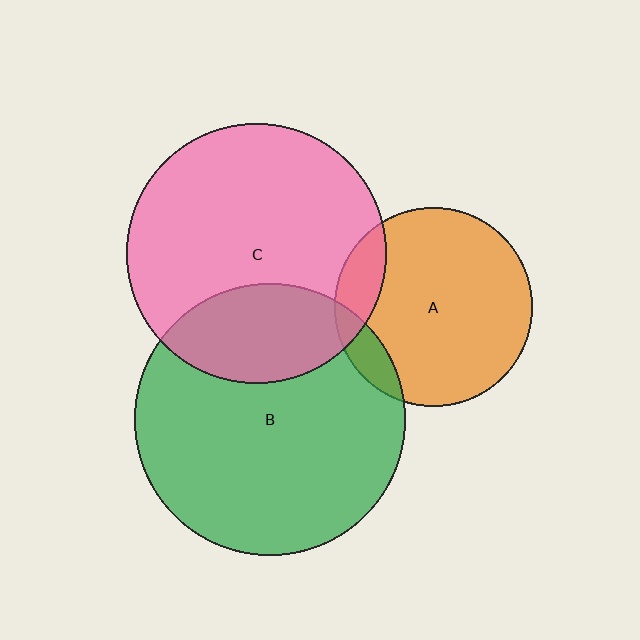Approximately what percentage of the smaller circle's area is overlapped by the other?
Approximately 10%.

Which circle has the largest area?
Circle B (green).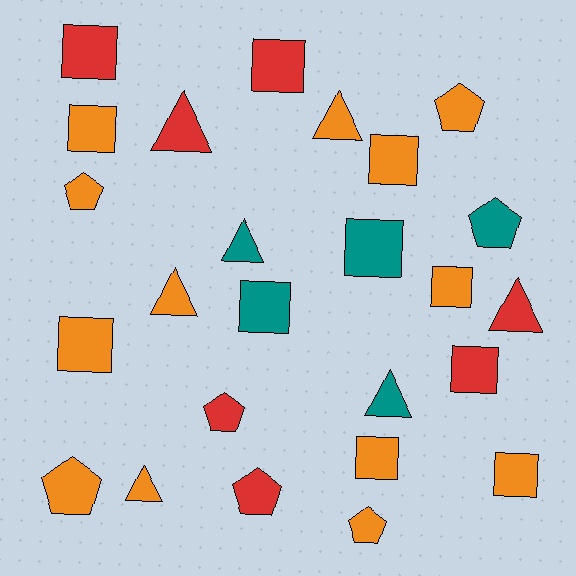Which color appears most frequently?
Orange, with 13 objects.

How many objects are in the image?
There are 25 objects.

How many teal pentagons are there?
There is 1 teal pentagon.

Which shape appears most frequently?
Square, with 11 objects.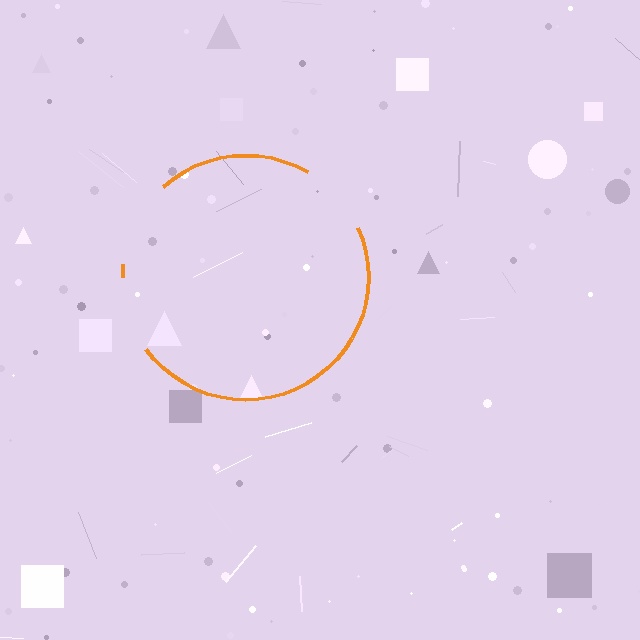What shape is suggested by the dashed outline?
The dashed outline suggests a circle.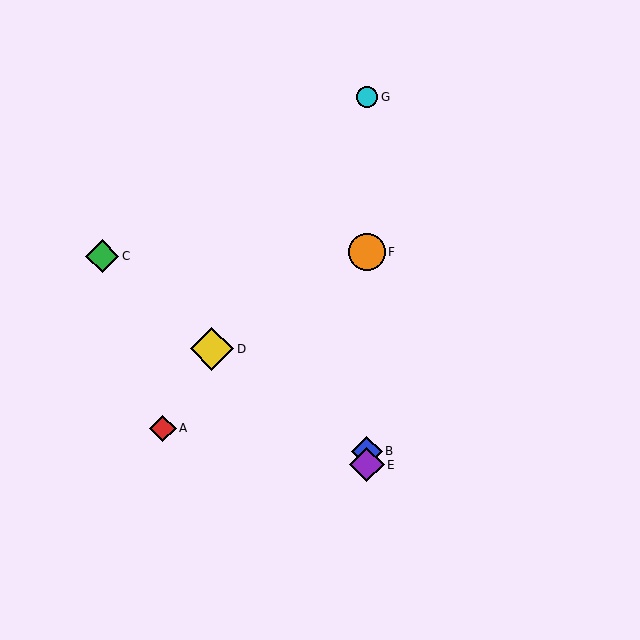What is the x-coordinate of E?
Object E is at x≈367.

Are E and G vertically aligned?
Yes, both are at x≈367.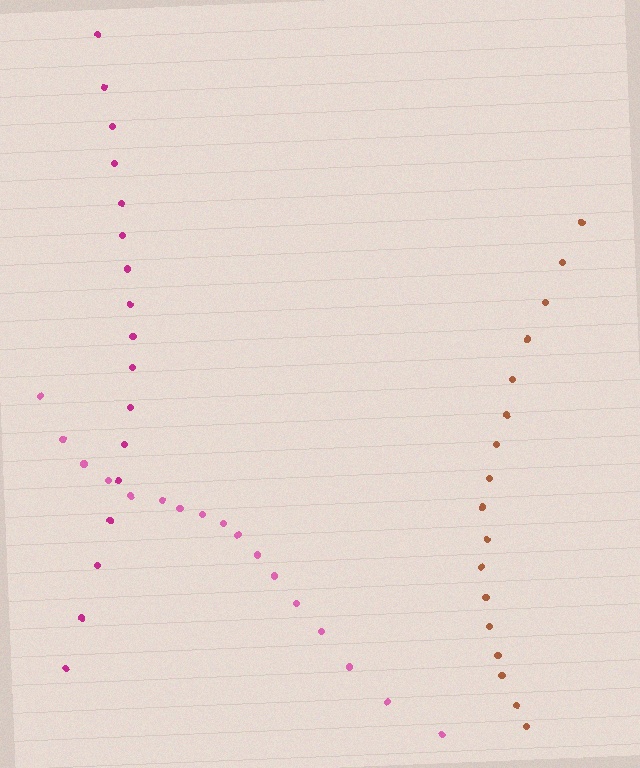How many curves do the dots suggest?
There are 3 distinct paths.